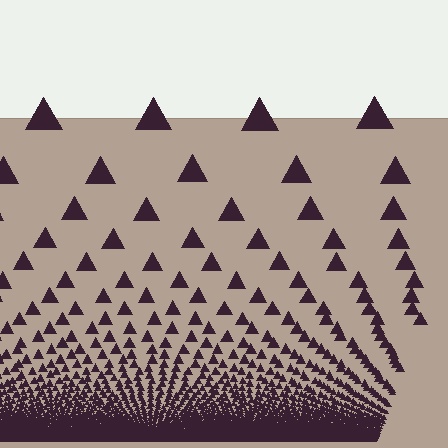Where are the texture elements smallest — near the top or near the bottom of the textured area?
Near the bottom.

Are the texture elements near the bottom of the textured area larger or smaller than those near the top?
Smaller. The gradient is inverted — elements near the bottom are smaller and denser.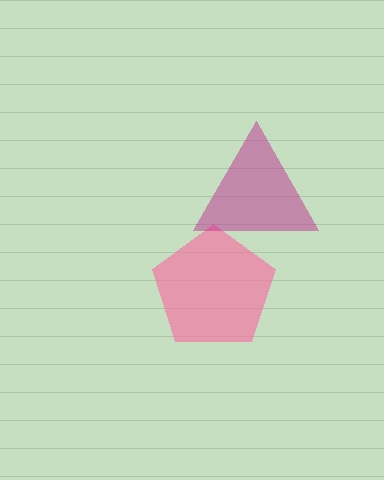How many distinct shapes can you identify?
There are 2 distinct shapes: a pink pentagon, a magenta triangle.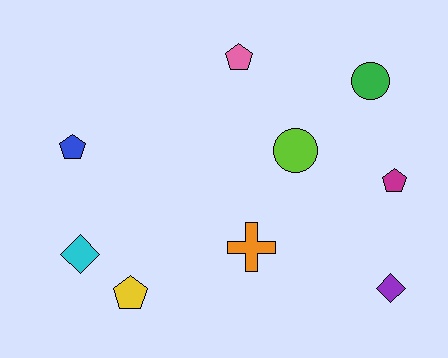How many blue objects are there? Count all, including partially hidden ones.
There is 1 blue object.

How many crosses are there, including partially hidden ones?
There is 1 cross.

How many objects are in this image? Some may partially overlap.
There are 9 objects.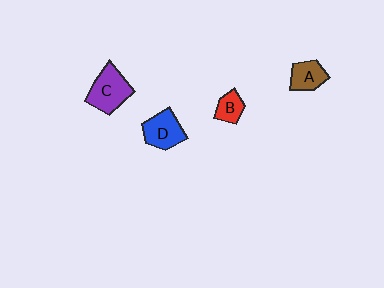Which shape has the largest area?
Shape C (purple).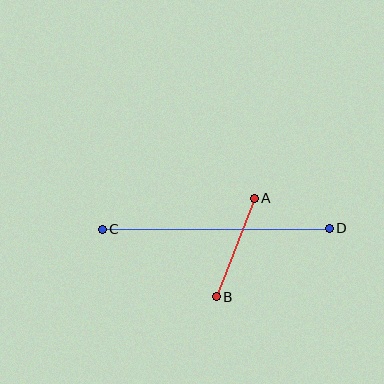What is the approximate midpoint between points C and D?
The midpoint is at approximately (216, 229) pixels.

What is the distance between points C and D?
The distance is approximately 227 pixels.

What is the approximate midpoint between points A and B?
The midpoint is at approximately (235, 248) pixels.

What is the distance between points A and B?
The distance is approximately 106 pixels.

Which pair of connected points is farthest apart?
Points C and D are farthest apart.